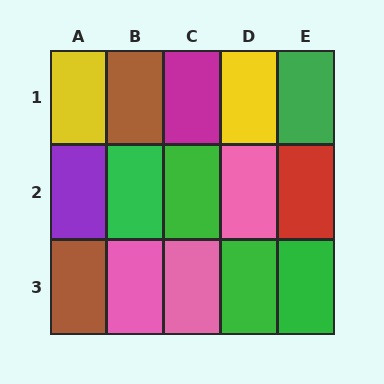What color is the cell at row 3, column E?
Green.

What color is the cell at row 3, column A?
Brown.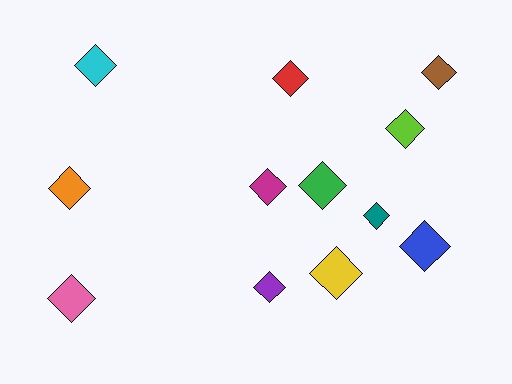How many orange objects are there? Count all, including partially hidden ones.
There is 1 orange object.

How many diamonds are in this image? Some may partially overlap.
There are 12 diamonds.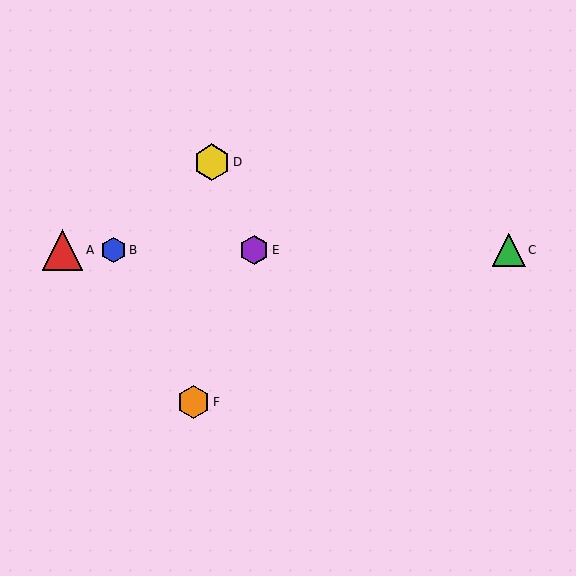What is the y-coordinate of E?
Object E is at y≈250.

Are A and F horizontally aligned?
No, A is at y≈250 and F is at y≈402.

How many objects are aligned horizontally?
4 objects (A, B, C, E) are aligned horizontally.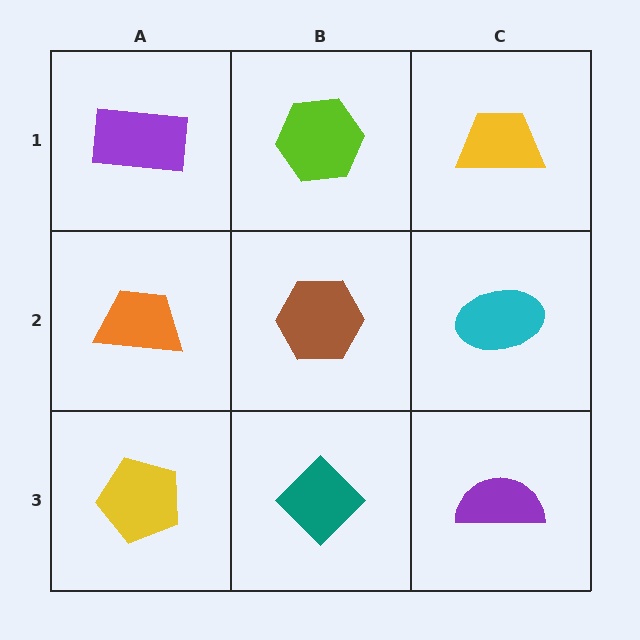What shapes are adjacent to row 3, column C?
A cyan ellipse (row 2, column C), a teal diamond (row 3, column B).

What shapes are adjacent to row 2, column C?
A yellow trapezoid (row 1, column C), a purple semicircle (row 3, column C), a brown hexagon (row 2, column B).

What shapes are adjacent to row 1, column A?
An orange trapezoid (row 2, column A), a lime hexagon (row 1, column B).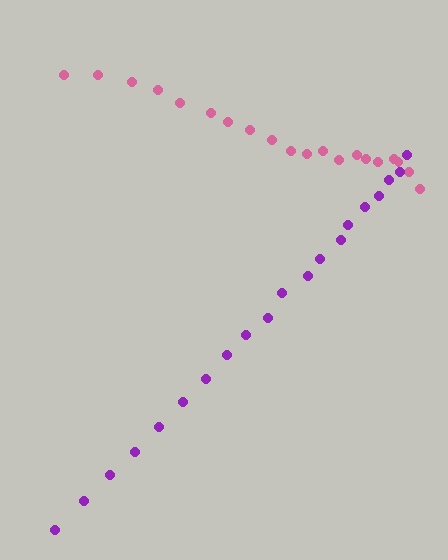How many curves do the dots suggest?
There are 2 distinct paths.